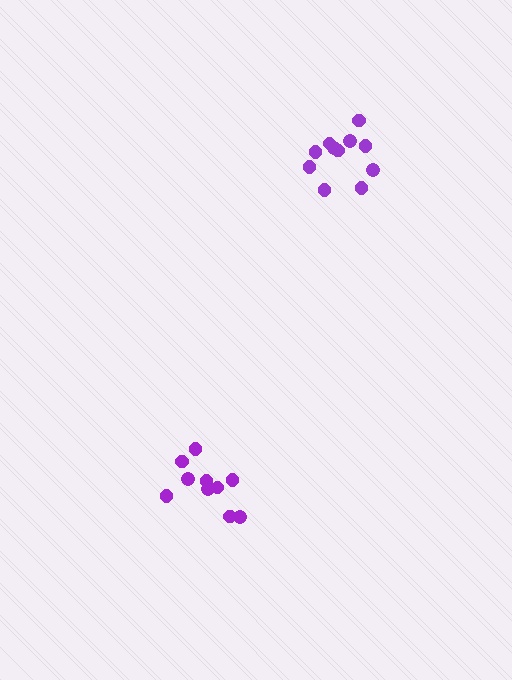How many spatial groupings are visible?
There are 2 spatial groupings.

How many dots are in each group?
Group 1: 10 dots, Group 2: 11 dots (21 total).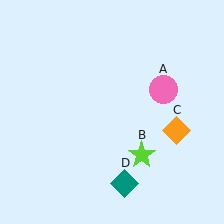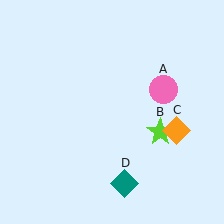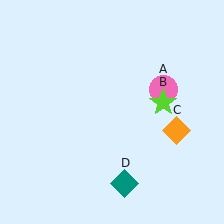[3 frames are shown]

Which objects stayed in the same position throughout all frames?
Pink circle (object A) and orange diamond (object C) and teal diamond (object D) remained stationary.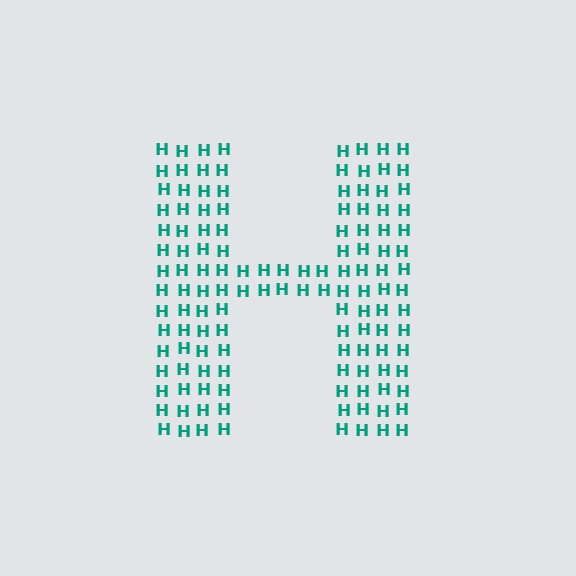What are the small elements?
The small elements are letter H's.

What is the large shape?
The large shape is the letter H.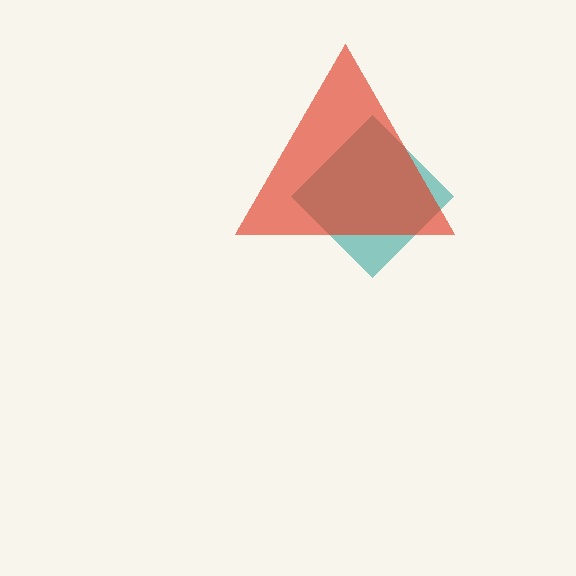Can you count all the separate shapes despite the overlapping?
Yes, there are 2 separate shapes.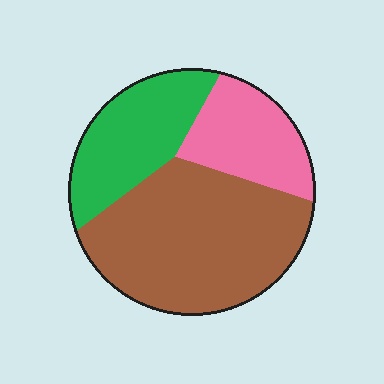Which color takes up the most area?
Brown, at roughly 55%.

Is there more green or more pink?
Green.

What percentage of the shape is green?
Green takes up about one quarter (1/4) of the shape.